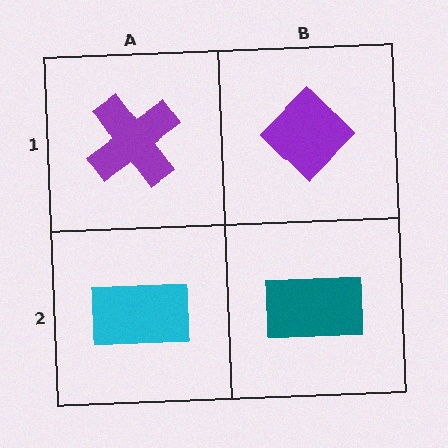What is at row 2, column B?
A teal rectangle.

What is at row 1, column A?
A purple cross.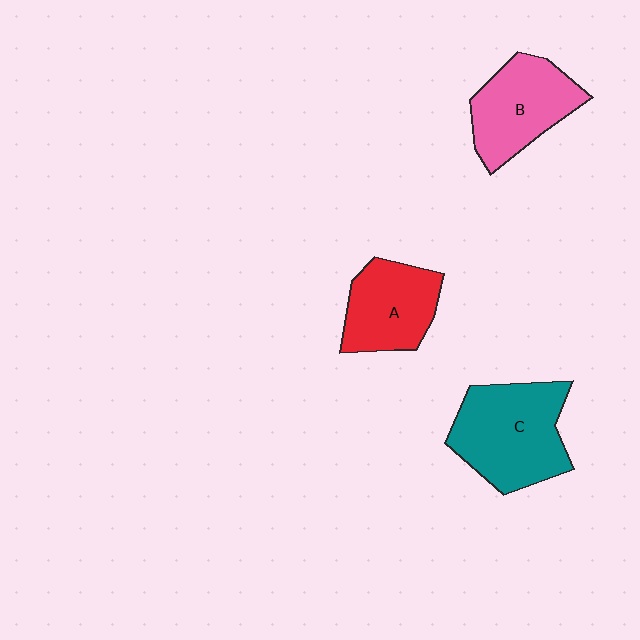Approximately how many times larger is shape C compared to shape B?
Approximately 1.3 times.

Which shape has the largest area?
Shape C (teal).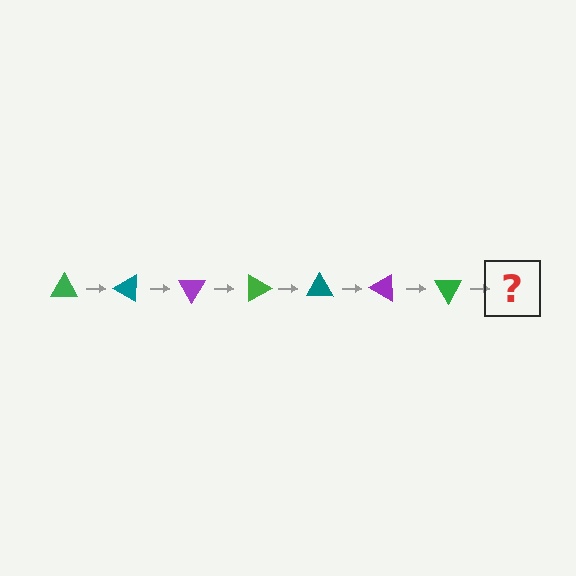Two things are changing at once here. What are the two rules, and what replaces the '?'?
The two rules are that it rotates 30 degrees each step and the color cycles through green, teal, and purple. The '?' should be a teal triangle, rotated 210 degrees from the start.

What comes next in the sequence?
The next element should be a teal triangle, rotated 210 degrees from the start.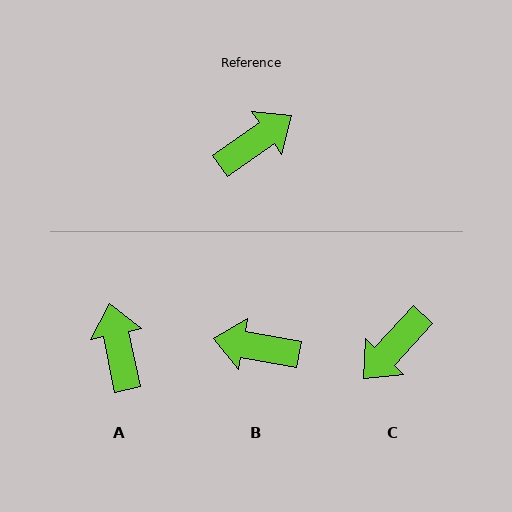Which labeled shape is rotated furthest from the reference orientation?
C, about 168 degrees away.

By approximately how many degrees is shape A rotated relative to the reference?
Approximately 67 degrees counter-clockwise.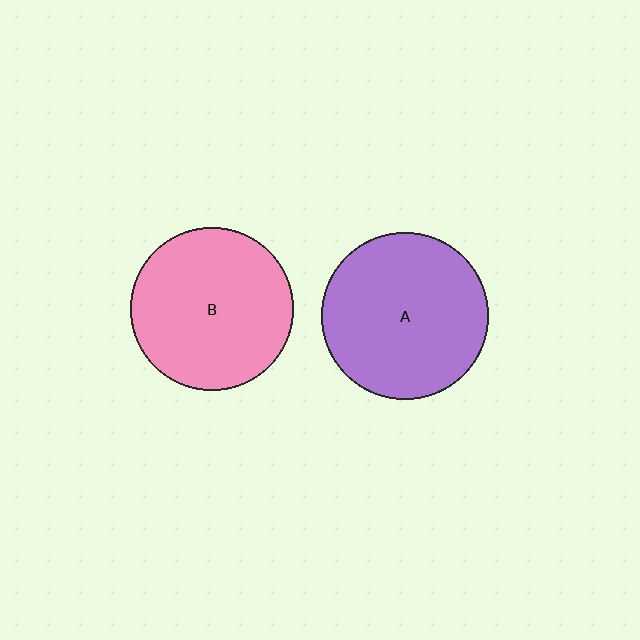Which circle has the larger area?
Circle A (purple).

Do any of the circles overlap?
No, none of the circles overlap.